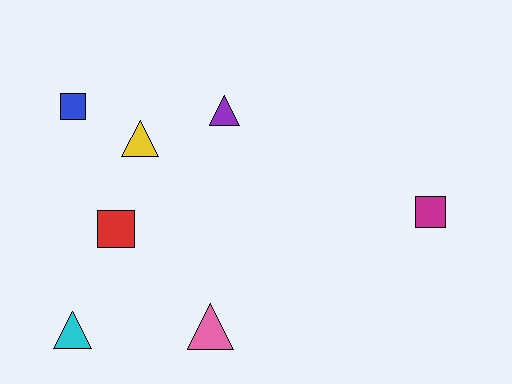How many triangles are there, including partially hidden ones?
There are 4 triangles.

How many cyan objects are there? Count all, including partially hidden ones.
There is 1 cyan object.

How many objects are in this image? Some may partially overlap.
There are 7 objects.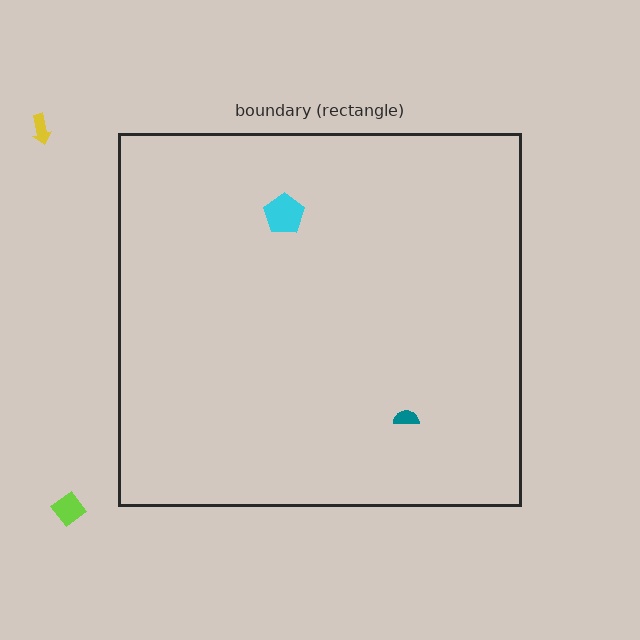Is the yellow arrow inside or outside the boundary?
Outside.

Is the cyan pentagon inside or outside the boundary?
Inside.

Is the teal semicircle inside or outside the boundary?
Inside.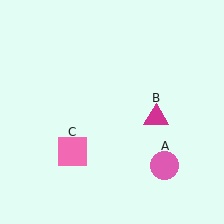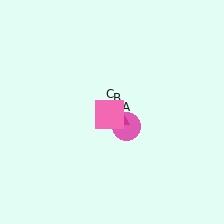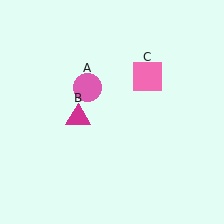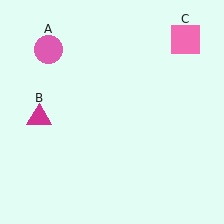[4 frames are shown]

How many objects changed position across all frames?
3 objects changed position: pink circle (object A), magenta triangle (object B), pink square (object C).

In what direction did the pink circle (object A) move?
The pink circle (object A) moved up and to the left.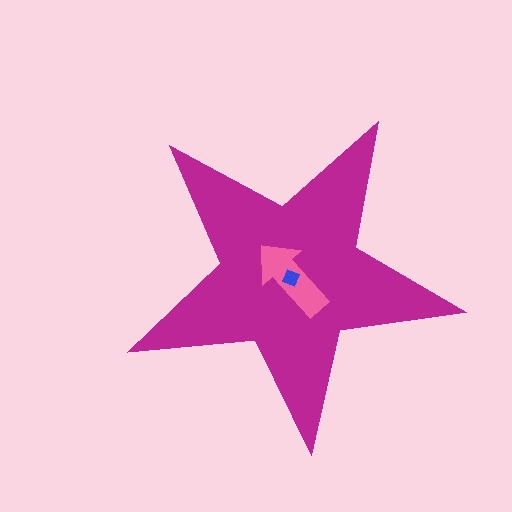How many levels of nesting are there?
3.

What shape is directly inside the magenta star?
The pink arrow.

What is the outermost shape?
The magenta star.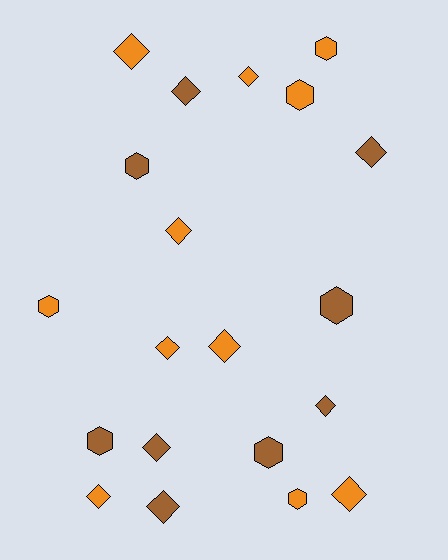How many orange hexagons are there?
There are 4 orange hexagons.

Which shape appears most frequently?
Diamond, with 12 objects.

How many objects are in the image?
There are 20 objects.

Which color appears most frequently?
Orange, with 11 objects.